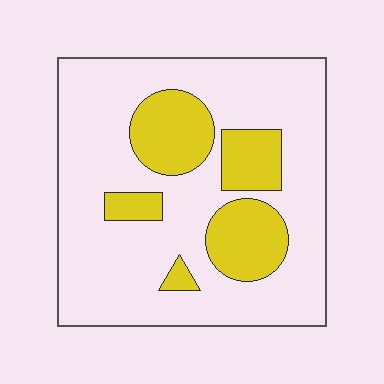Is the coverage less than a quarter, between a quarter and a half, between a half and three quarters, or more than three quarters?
Less than a quarter.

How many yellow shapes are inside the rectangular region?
5.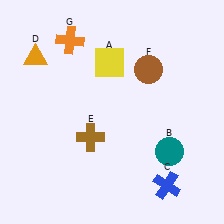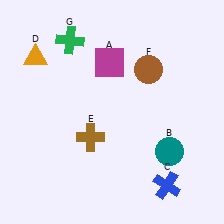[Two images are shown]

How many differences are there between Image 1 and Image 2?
There are 2 differences between the two images.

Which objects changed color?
A changed from yellow to magenta. G changed from orange to green.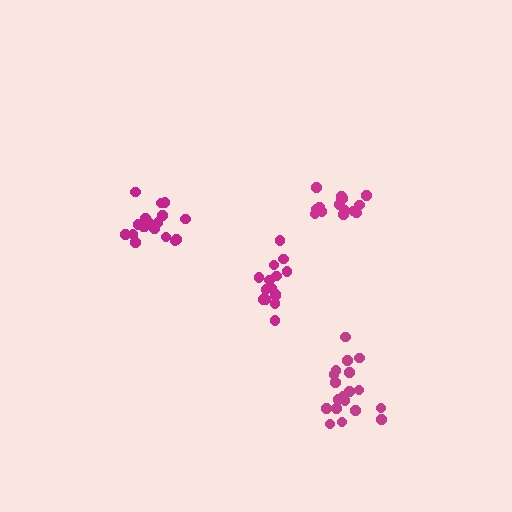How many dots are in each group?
Group 1: 19 dots, Group 2: 16 dots, Group 3: 16 dots, Group 4: 18 dots (69 total).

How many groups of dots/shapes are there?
There are 4 groups.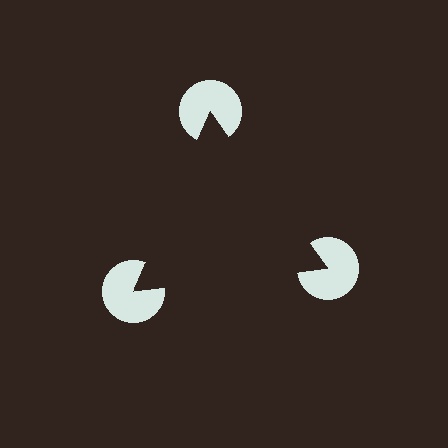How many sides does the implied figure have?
3 sides.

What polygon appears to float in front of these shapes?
An illusory triangle — its edges are inferred from the aligned wedge cuts in the pac-man discs, not physically drawn.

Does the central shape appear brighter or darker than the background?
It typically appears slightly darker than the background, even though no actual brightness change is drawn.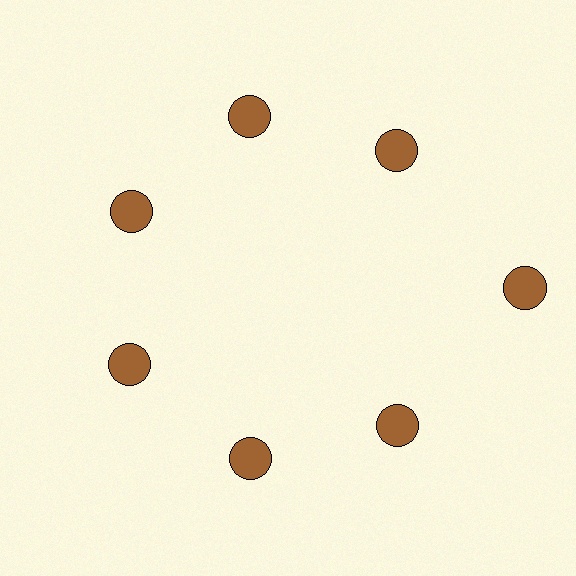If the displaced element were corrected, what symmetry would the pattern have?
It would have 7-fold rotational symmetry — the pattern would map onto itself every 51 degrees.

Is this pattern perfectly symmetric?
No. The 7 brown circles are arranged in a ring, but one element near the 3 o'clock position is pushed outward from the center, breaking the 7-fold rotational symmetry.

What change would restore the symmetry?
The symmetry would be restored by moving it inward, back onto the ring so that all 7 circles sit at equal angles and equal distance from the center.